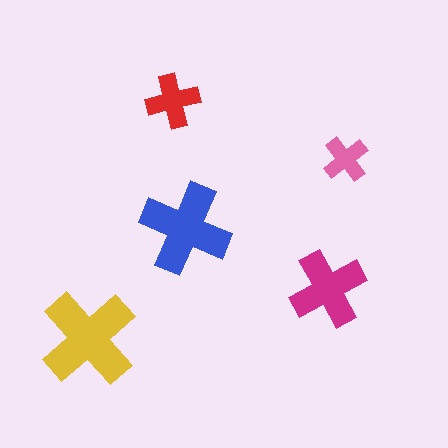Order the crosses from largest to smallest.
the yellow one, the blue one, the magenta one, the red one, the pink one.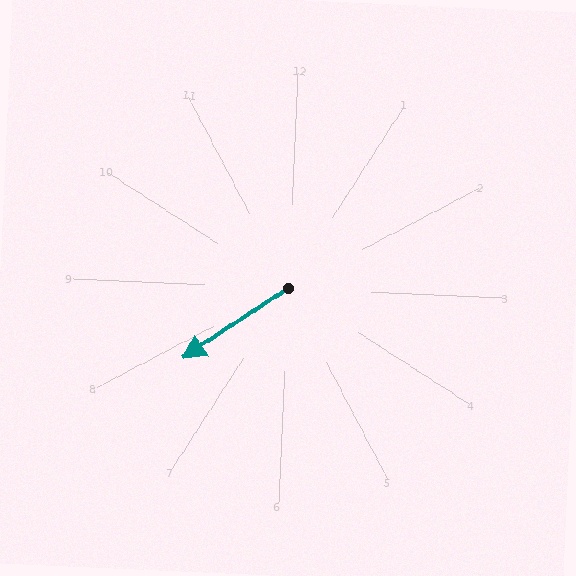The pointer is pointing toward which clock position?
Roughly 8 o'clock.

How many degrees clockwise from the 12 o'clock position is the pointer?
Approximately 234 degrees.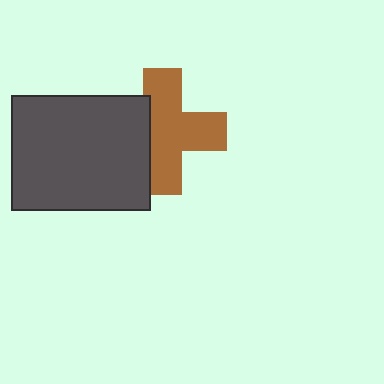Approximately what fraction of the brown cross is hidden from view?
Roughly 30% of the brown cross is hidden behind the dark gray rectangle.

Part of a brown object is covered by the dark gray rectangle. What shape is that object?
It is a cross.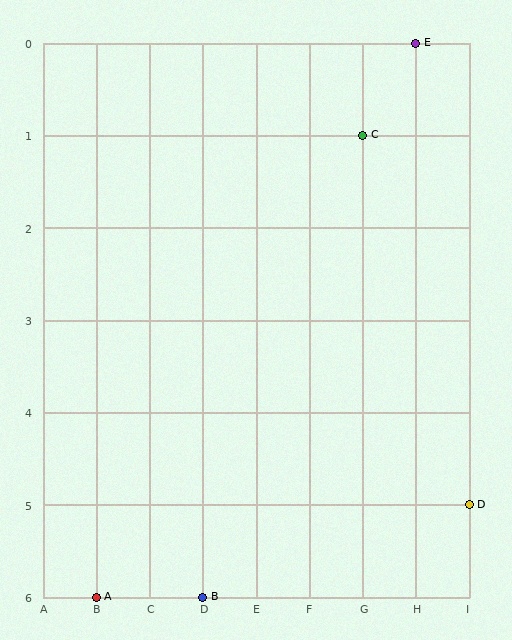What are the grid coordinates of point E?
Point E is at grid coordinates (H, 0).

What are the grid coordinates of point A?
Point A is at grid coordinates (B, 6).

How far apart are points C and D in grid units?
Points C and D are 2 columns and 4 rows apart (about 4.5 grid units diagonally).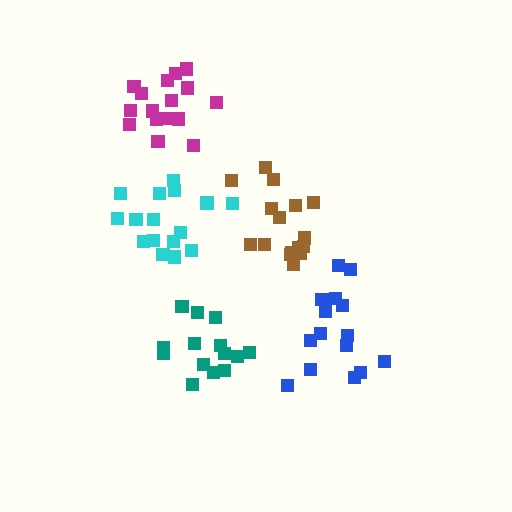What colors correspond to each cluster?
The clusters are colored: teal, blue, magenta, brown, cyan.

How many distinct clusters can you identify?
There are 5 distinct clusters.